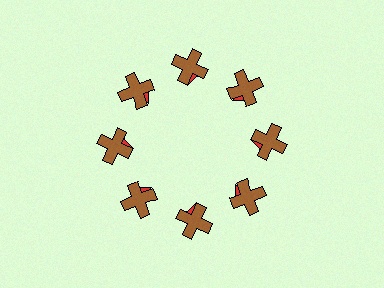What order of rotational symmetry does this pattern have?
This pattern has 8-fold rotational symmetry.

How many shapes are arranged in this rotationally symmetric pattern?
There are 16 shapes, arranged in 8 groups of 2.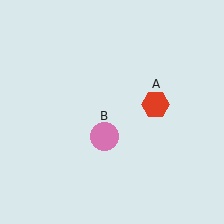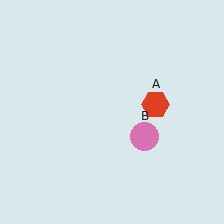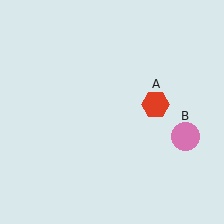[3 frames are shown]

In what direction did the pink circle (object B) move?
The pink circle (object B) moved right.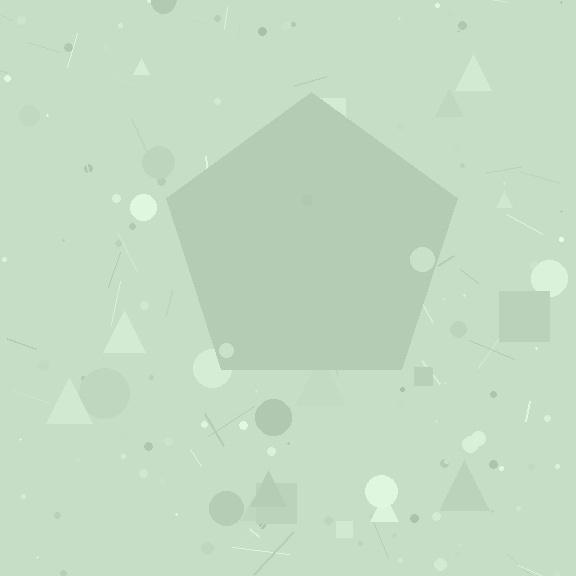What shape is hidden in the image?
A pentagon is hidden in the image.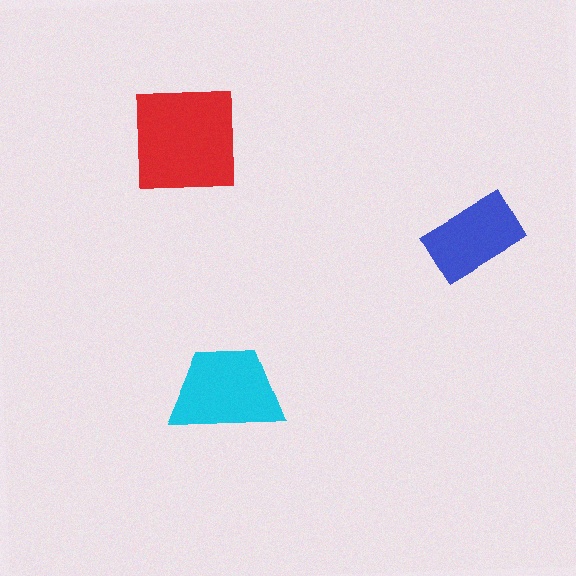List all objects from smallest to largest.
The blue rectangle, the cyan trapezoid, the red square.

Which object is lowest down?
The cyan trapezoid is bottommost.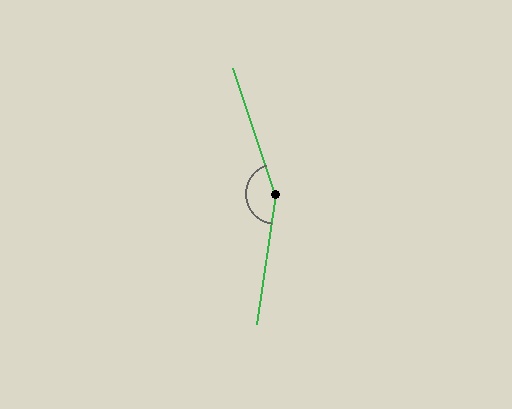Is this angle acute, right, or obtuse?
It is obtuse.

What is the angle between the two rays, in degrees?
Approximately 153 degrees.